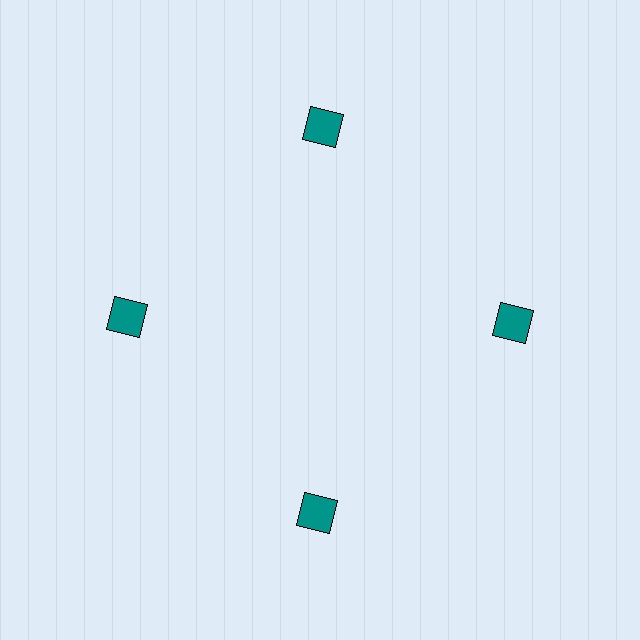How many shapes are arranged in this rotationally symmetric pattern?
There are 4 shapes, arranged in 4 groups of 1.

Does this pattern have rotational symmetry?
Yes, this pattern has 4-fold rotational symmetry. It looks the same after rotating 90 degrees around the center.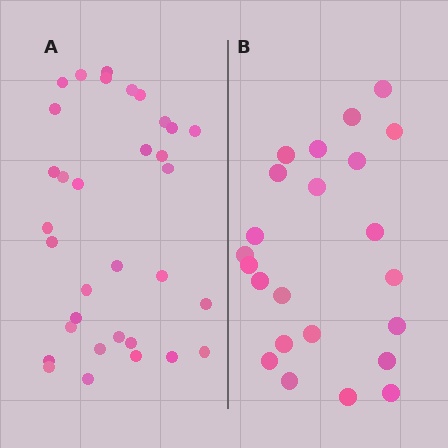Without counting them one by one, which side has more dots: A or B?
Region A (the left region) has more dots.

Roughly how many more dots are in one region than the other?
Region A has roughly 10 or so more dots than region B.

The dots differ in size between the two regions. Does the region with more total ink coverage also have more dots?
No. Region B has more total ink coverage because its dots are larger, but region A actually contains more individual dots. Total area can be misleading — the number of items is what matters here.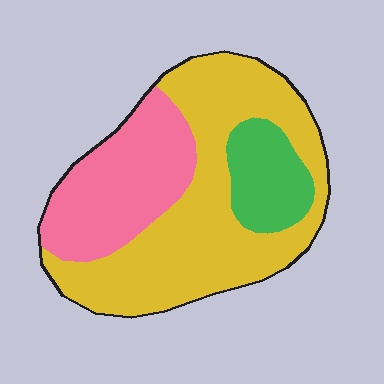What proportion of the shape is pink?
Pink takes up between a sixth and a third of the shape.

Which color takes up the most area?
Yellow, at roughly 55%.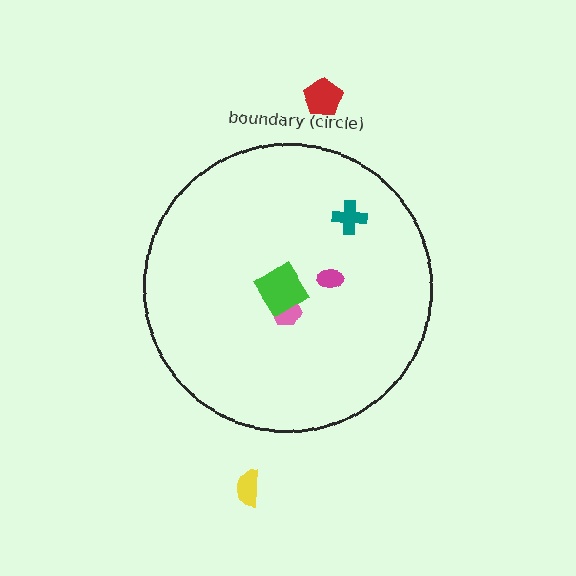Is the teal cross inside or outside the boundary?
Inside.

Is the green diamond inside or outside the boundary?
Inside.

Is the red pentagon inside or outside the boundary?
Outside.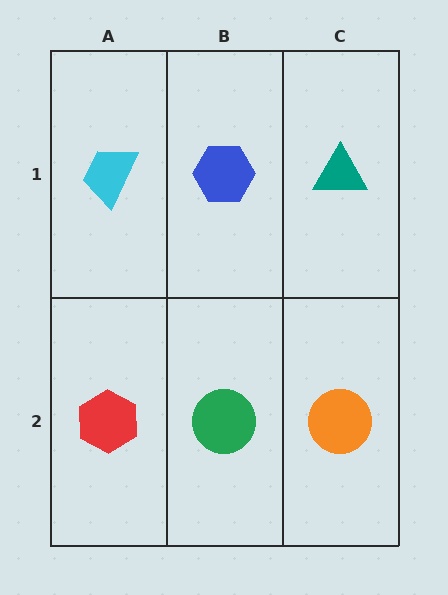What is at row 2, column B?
A green circle.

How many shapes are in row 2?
3 shapes.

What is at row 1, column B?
A blue hexagon.